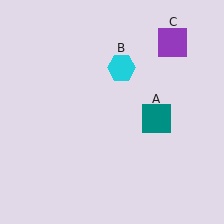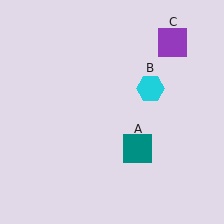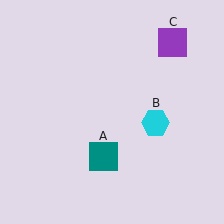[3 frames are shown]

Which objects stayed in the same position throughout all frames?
Purple square (object C) remained stationary.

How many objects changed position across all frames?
2 objects changed position: teal square (object A), cyan hexagon (object B).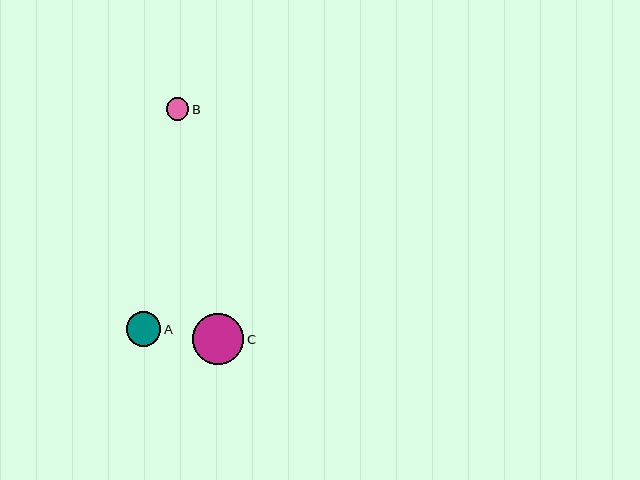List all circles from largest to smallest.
From largest to smallest: C, A, B.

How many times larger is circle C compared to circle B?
Circle C is approximately 2.3 times the size of circle B.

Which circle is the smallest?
Circle B is the smallest with a size of approximately 22 pixels.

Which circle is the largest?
Circle C is the largest with a size of approximately 52 pixels.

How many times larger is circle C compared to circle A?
Circle C is approximately 1.5 times the size of circle A.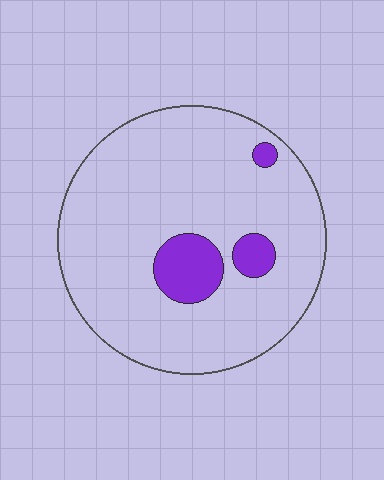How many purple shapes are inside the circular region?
3.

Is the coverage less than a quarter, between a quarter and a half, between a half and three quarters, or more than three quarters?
Less than a quarter.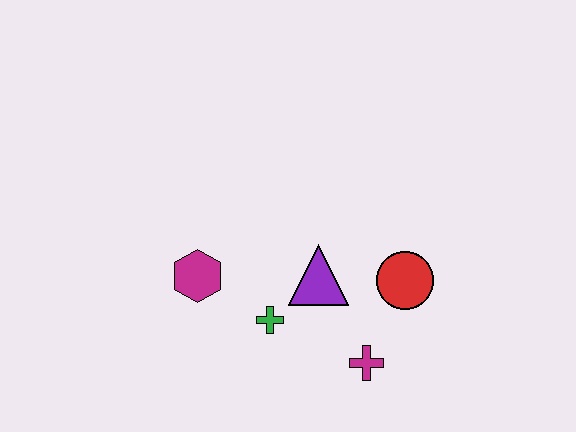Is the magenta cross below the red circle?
Yes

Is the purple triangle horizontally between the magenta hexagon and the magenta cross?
Yes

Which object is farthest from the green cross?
The red circle is farthest from the green cross.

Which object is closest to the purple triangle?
The green cross is closest to the purple triangle.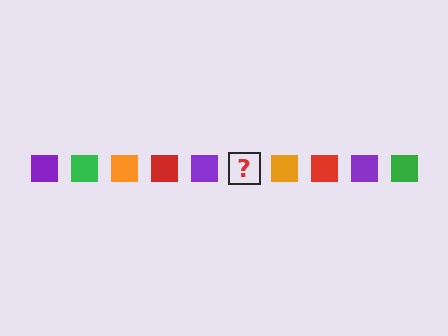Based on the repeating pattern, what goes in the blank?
The blank should be a green square.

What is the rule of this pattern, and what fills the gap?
The rule is that the pattern cycles through purple, green, orange, red squares. The gap should be filled with a green square.